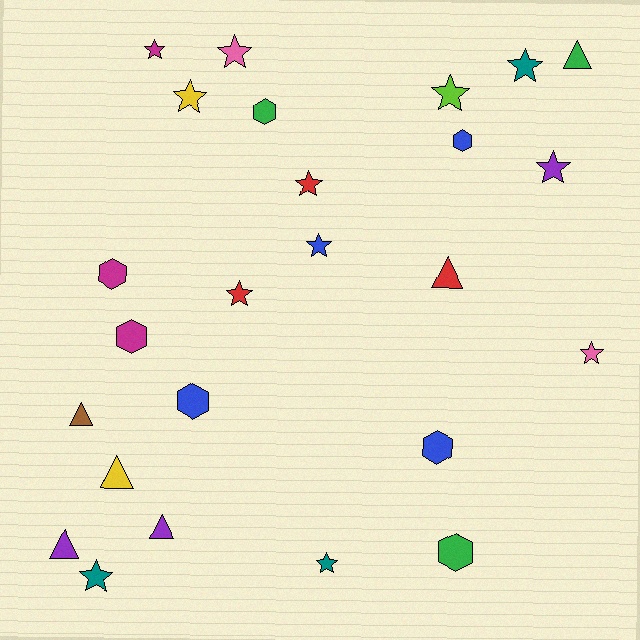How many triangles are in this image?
There are 6 triangles.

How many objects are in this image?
There are 25 objects.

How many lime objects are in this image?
There is 1 lime object.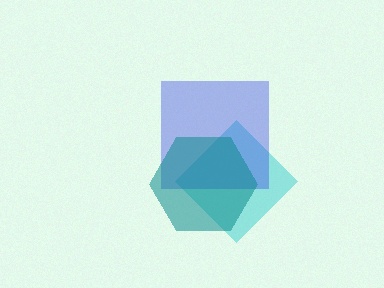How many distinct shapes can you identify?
There are 3 distinct shapes: a cyan diamond, a blue square, a teal hexagon.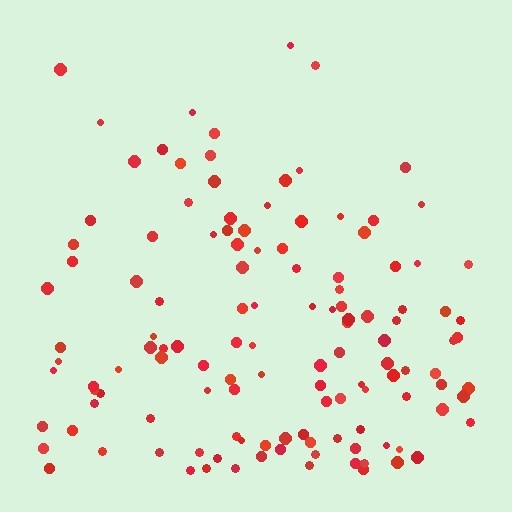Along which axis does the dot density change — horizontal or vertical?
Vertical.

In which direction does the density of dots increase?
From top to bottom, with the bottom side densest.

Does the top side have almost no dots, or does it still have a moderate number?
Still a moderate number, just noticeably fewer than the bottom.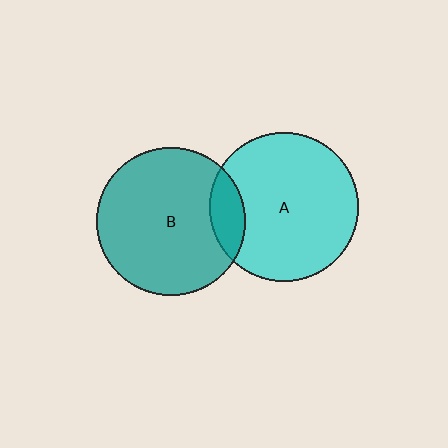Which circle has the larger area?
Circle A (cyan).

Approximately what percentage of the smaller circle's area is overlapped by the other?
Approximately 15%.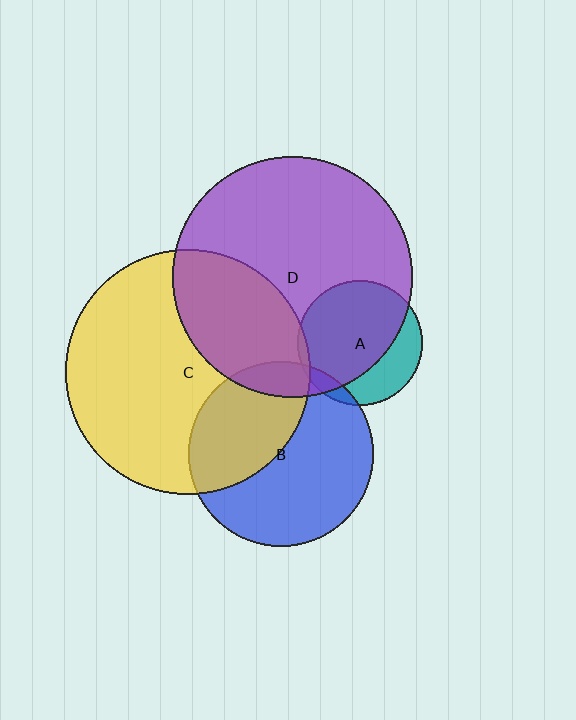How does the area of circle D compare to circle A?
Approximately 3.7 times.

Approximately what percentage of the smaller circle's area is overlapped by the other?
Approximately 70%.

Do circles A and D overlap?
Yes.